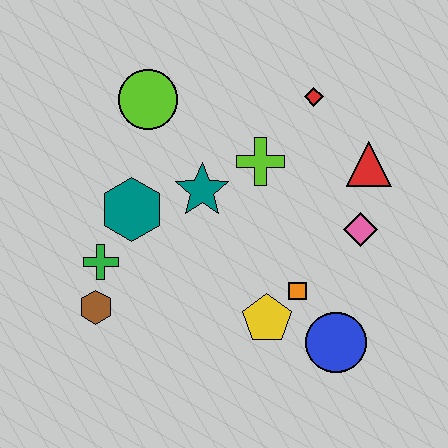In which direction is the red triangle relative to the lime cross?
The red triangle is to the right of the lime cross.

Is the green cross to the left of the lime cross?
Yes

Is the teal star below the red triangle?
Yes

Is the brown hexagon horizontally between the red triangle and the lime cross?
No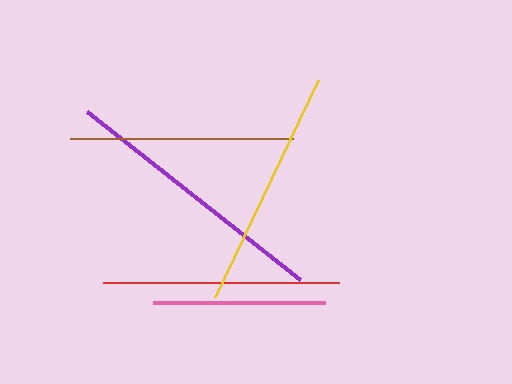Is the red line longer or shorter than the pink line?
The red line is longer than the pink line.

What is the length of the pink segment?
The pink segment is approximately 172 pixels long.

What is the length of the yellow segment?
The yellow segment is approximately 240 pixels long.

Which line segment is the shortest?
The pink line is the shortest at approximately 172 pixels.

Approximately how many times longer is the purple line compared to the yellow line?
The purple line is approximately 1.1 times the length of the yellow line.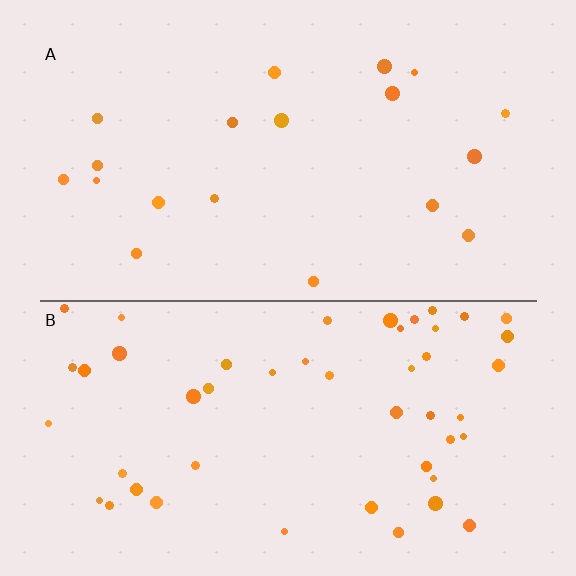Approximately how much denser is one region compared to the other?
Approximately 2.6× — region B over region A.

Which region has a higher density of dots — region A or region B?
B (the bottom).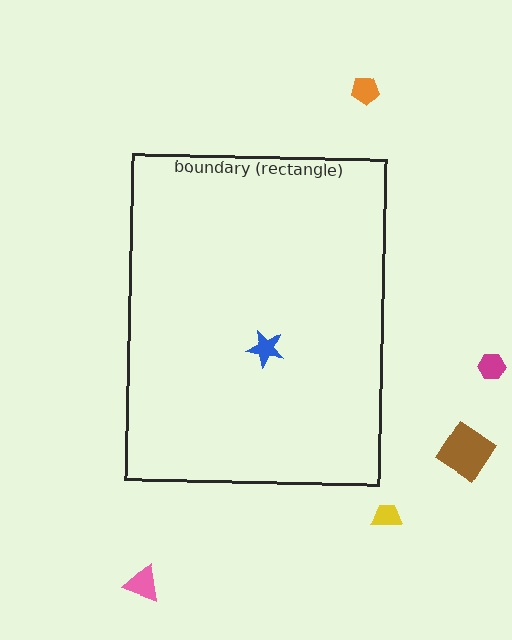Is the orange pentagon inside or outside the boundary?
Outside.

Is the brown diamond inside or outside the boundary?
Outside.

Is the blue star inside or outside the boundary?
Inside.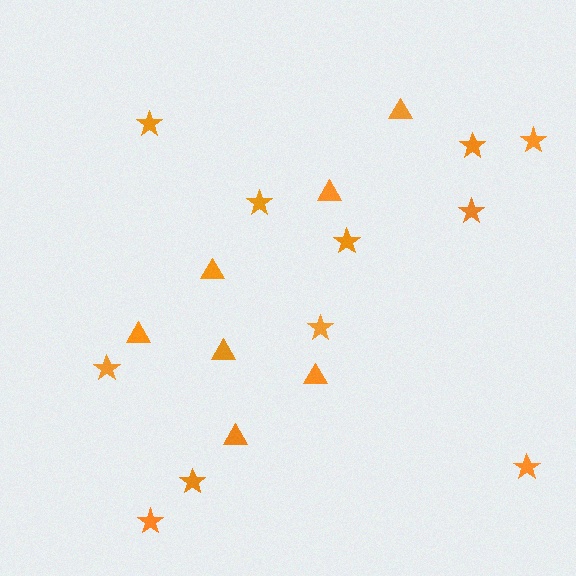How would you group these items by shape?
There are 2 groups: one group of stars (11) and one group of triangles (7).